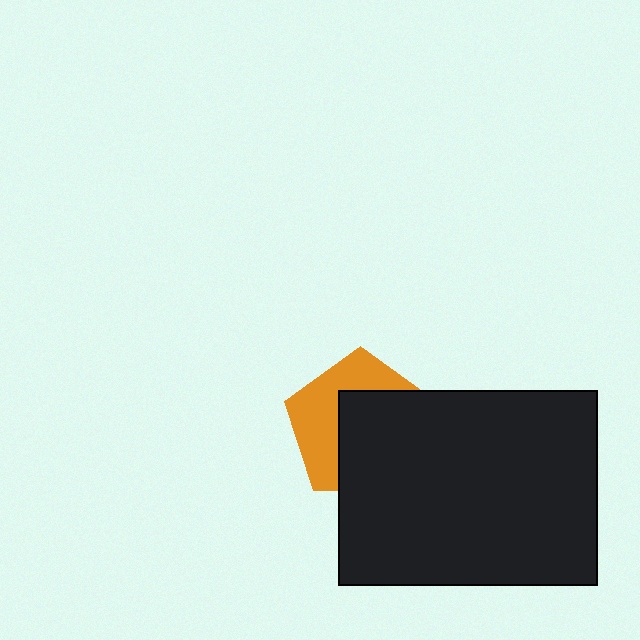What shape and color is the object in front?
The object in front is a black rectangle.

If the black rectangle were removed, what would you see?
You would see the complete orange pentagon.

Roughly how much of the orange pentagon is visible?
A small part of it is visible (roughly 43%).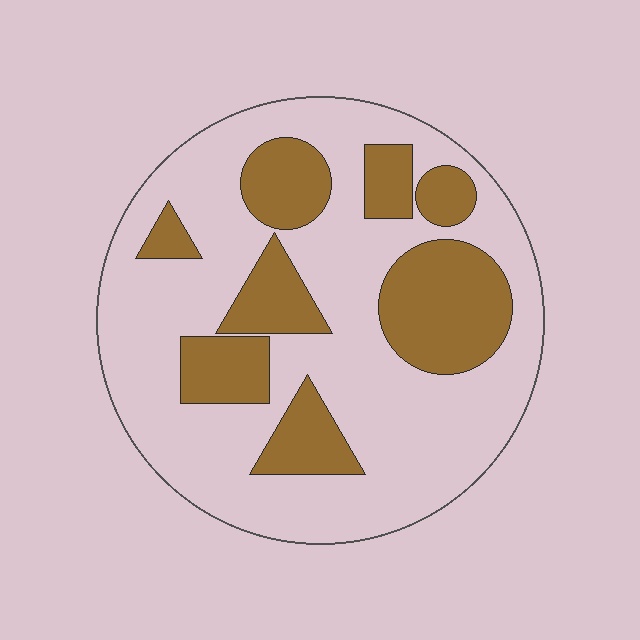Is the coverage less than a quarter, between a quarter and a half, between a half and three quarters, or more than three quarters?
Between a quarter and a half.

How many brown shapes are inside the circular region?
8.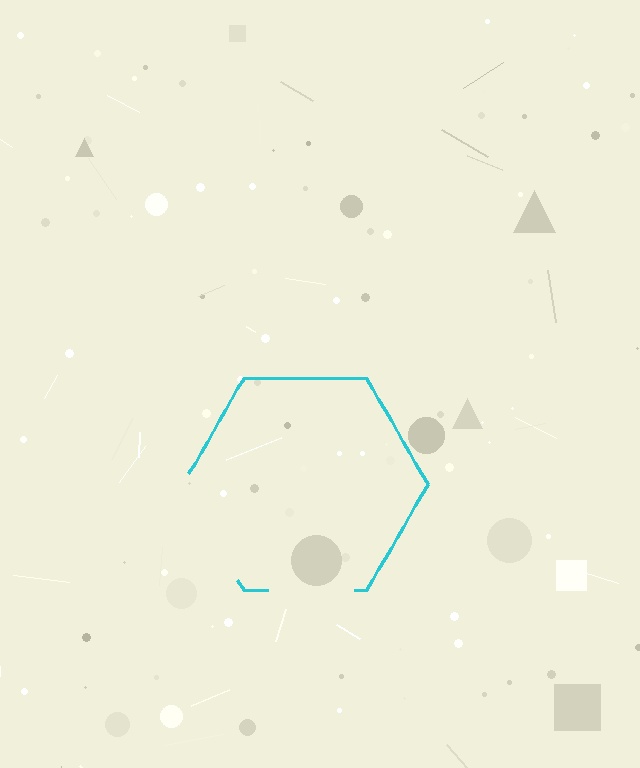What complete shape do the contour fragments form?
The contour fragments form a hexagon.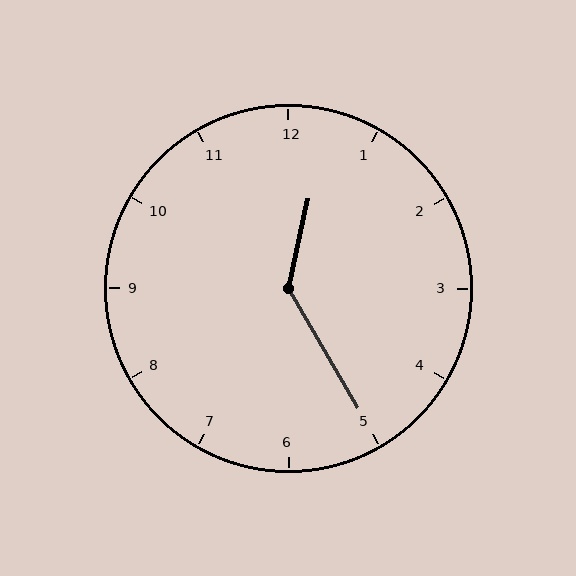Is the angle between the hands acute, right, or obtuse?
It is obtuse.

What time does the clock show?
12:25.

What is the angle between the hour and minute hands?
Approximately 138 degrees.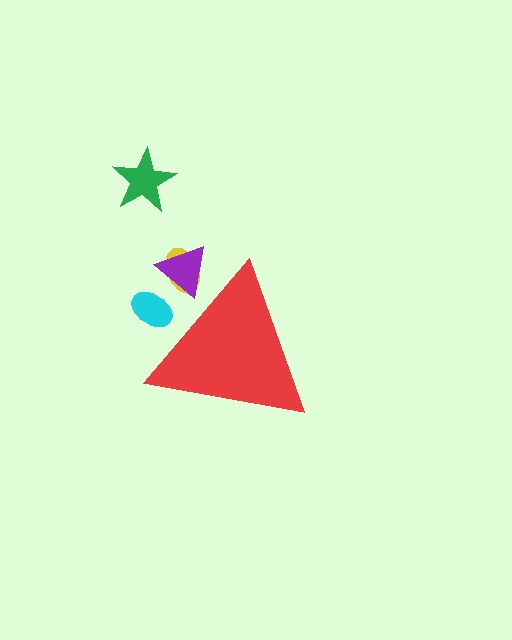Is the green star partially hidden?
No, the green star is fully visible.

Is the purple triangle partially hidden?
Yes, the purple triangle is partially hidden behind the red triangle.